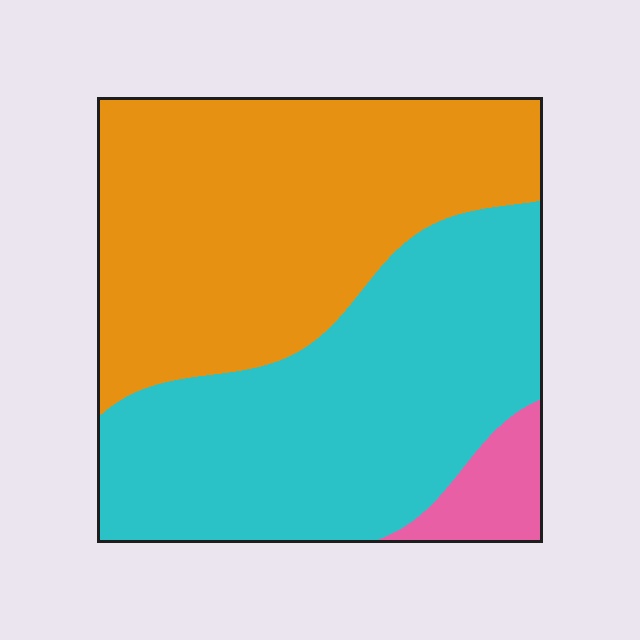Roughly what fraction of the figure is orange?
Orange takes up about one half (1/2) of the figure.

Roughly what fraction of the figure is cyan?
Cyan takes up between a quarter and a half of the figure.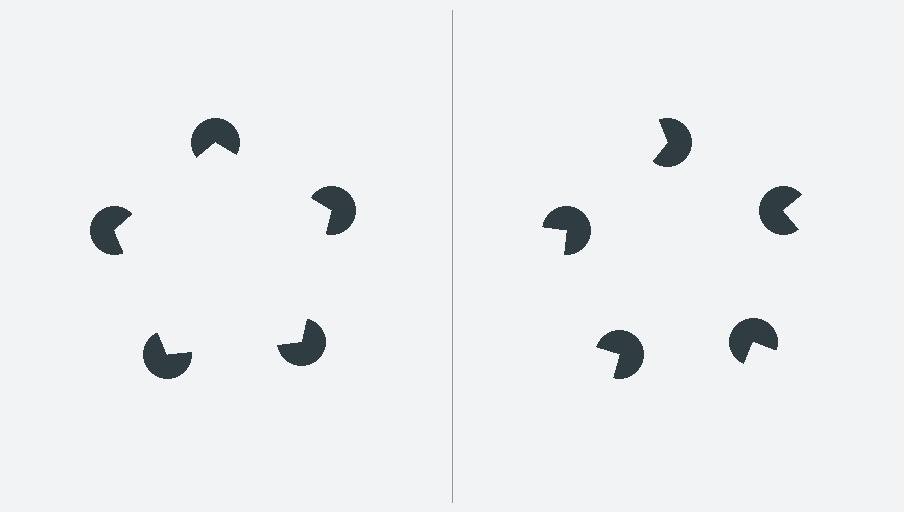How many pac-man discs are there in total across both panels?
10 — 5 on each side.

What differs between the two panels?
The pac-man discs are positioned identically on both sides; only the wedge orientations differ. On the left they align to a pentagon; on the right they are misaligned.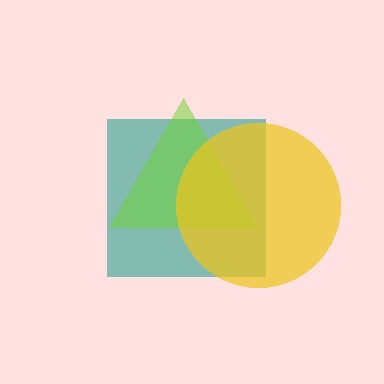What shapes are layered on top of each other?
The layered shapes are: a teal square, a lime triangle, a yellow circle.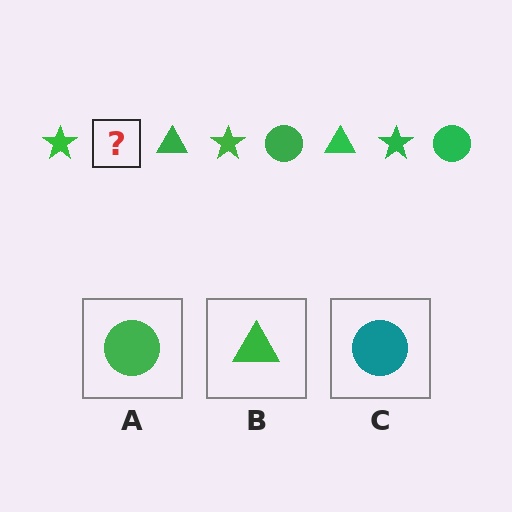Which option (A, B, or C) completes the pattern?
A.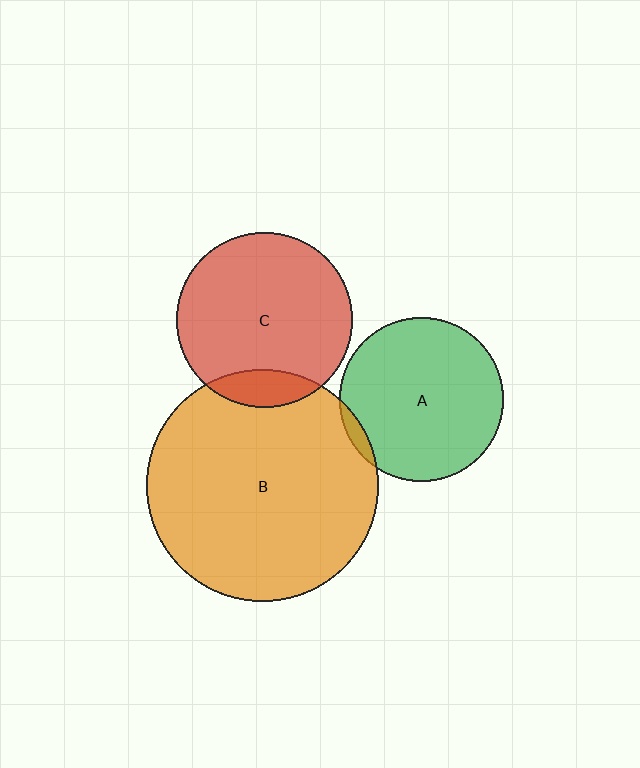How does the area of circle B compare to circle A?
Approximately 2.0 times.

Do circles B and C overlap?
Yes.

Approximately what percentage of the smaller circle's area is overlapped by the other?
Approximately 15%.